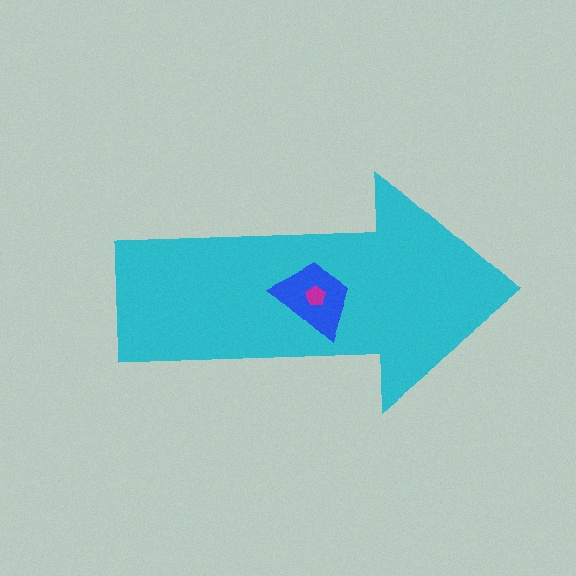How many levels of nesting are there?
3.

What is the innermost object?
The magenta pentagon.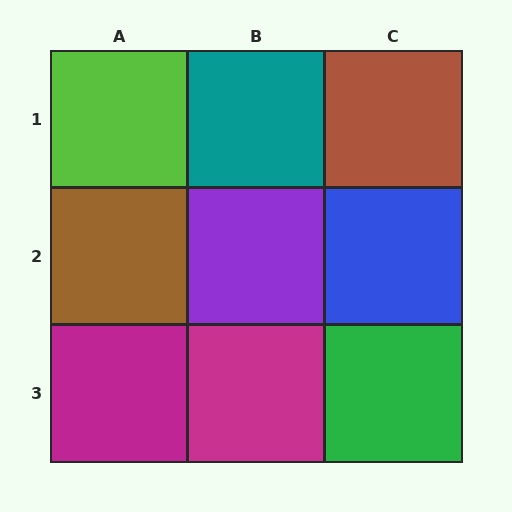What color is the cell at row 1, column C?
Brown.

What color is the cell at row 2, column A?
Brown.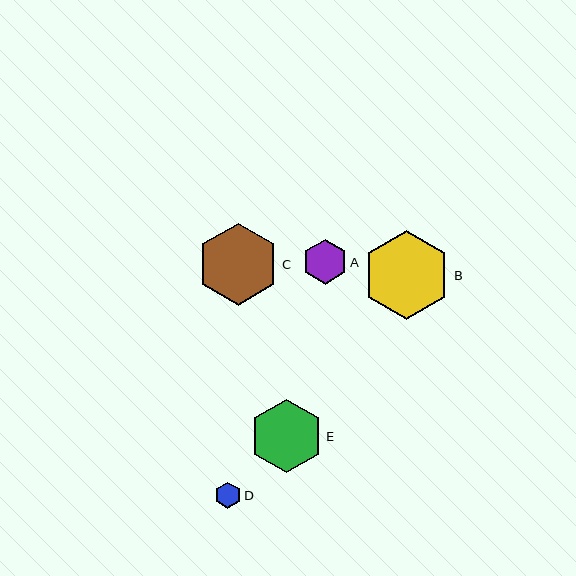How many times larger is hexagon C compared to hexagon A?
Hexagon C is approximately 1.8 times the size of hexagon A.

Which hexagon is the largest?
Hexagon B is the largest with a size of approximately 88 pixels.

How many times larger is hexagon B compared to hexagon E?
Hexagon B is approximately 1.2 times the size of hexagon E.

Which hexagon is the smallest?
Hexagon D is the smallest with a size of approximately 26 pixels.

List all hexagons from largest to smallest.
From largest to smallest: B, C, E, A, D.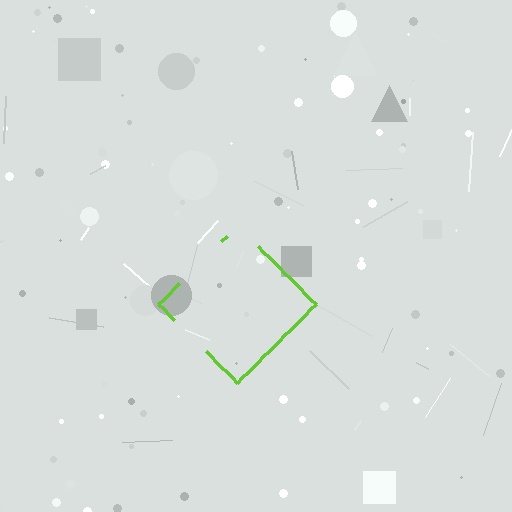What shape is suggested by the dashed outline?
The dashed outline suggests a diamond.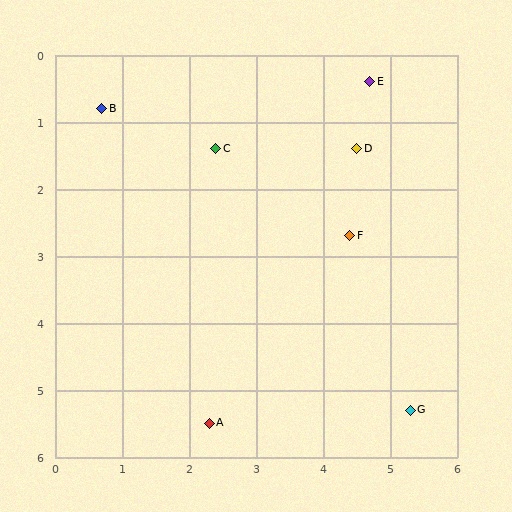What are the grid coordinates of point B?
Point B is at approximately (0.7, 0.8).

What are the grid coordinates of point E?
Point E is at approximately (4.7, 0.4).